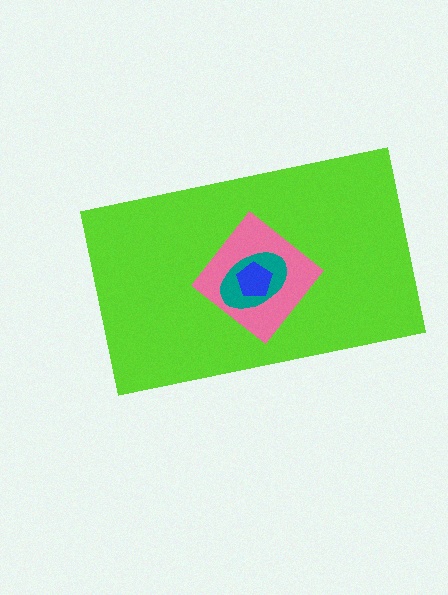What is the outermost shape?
The lime rectangle.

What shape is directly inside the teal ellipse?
The blue pentagon.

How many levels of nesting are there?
4.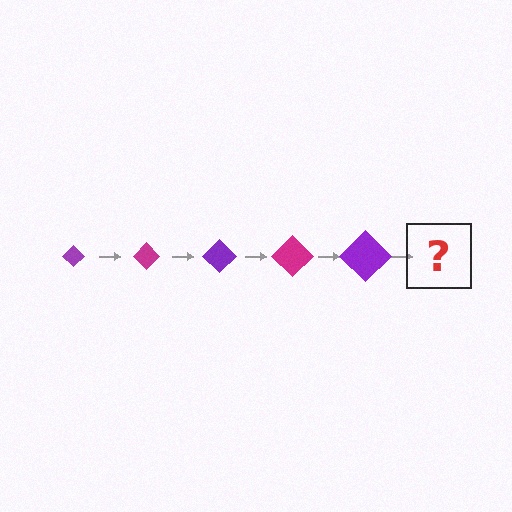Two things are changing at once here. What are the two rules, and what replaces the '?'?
The two rules are that the diamond grows larger each step and the color cycles through purple and magenta. The '?' should be a magenta diamond, larger than the previous one.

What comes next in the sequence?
The next element should be a magenta diamond, larger than the previous one.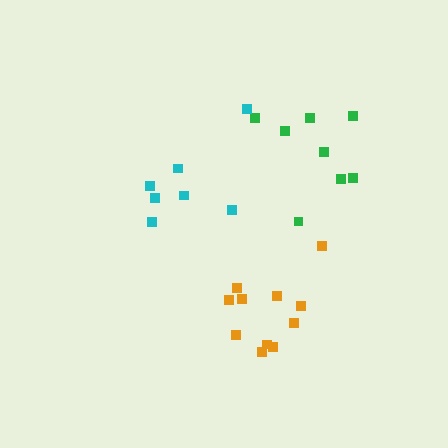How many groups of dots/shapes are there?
There are 3 groups.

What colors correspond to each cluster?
The clusters are colored: green, orange, cyan.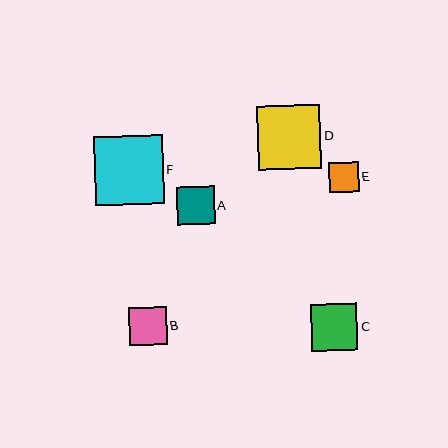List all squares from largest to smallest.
From largest to smallest: F, D, C, A, B, E.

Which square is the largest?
Square F is the largest with a size of approximately 69 pixels.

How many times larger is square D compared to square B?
Square D is approximately 1.7 times the size of square B.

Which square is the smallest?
Square E is the smallest with a size of approximately 30 pixels.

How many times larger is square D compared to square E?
Square D is approximately 2.1 times the size of square E.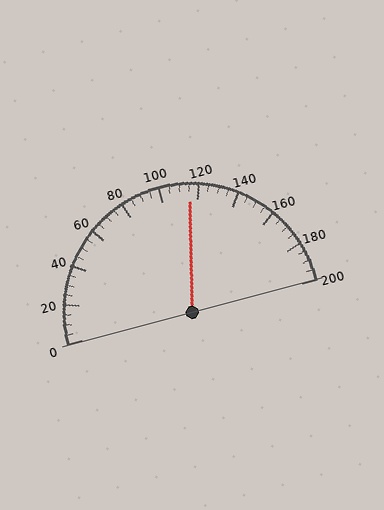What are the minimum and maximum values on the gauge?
The gauge ranges from 0 to 200.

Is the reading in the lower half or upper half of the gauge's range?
The reading is in the upper half of the range (0 to 200).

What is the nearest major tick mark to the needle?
The nearest major tick mark is 120.